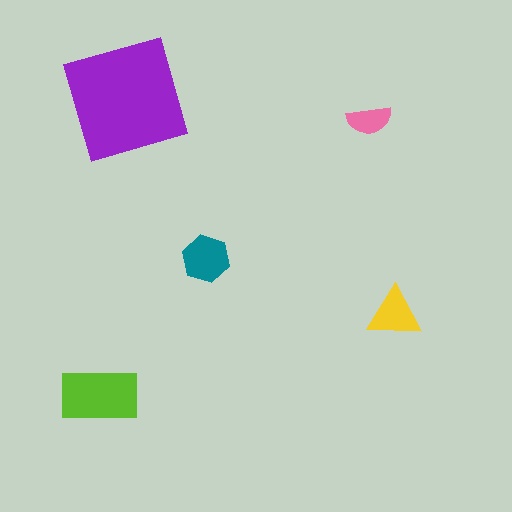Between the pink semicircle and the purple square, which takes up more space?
The purple square.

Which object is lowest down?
The lime rectangle is bottommost.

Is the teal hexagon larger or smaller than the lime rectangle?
Smaller.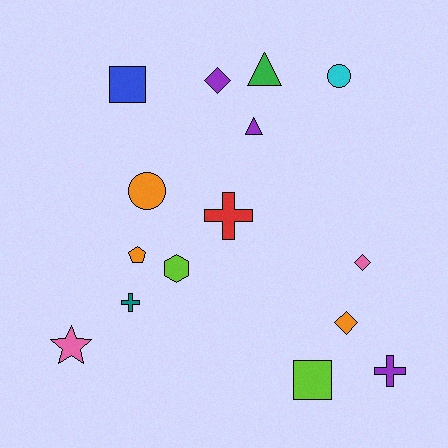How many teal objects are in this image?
There is 1 teal object.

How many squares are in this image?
There are 2 squares.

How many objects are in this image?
There are 15 objects.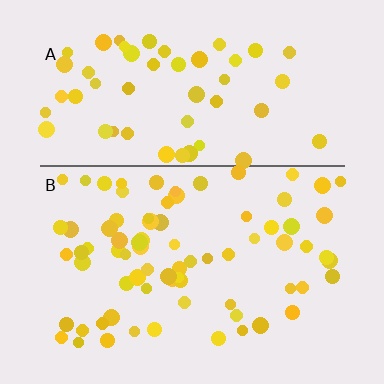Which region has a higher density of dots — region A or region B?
B (the bottom).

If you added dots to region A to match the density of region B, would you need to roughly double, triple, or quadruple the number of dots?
Approximately double.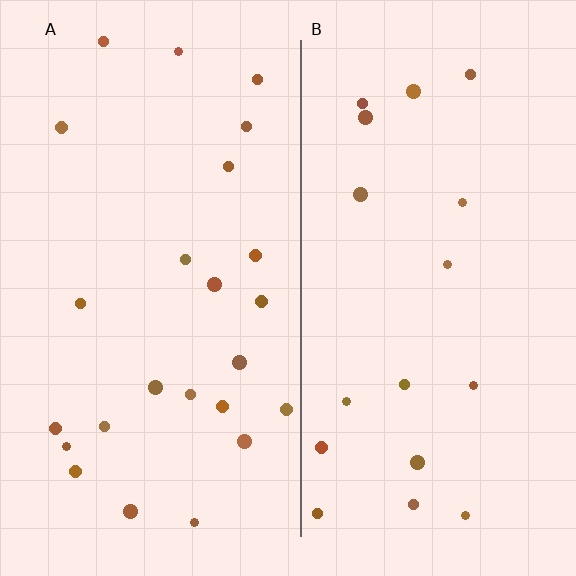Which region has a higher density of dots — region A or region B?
A (the left).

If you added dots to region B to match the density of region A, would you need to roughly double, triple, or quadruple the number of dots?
Approximately double.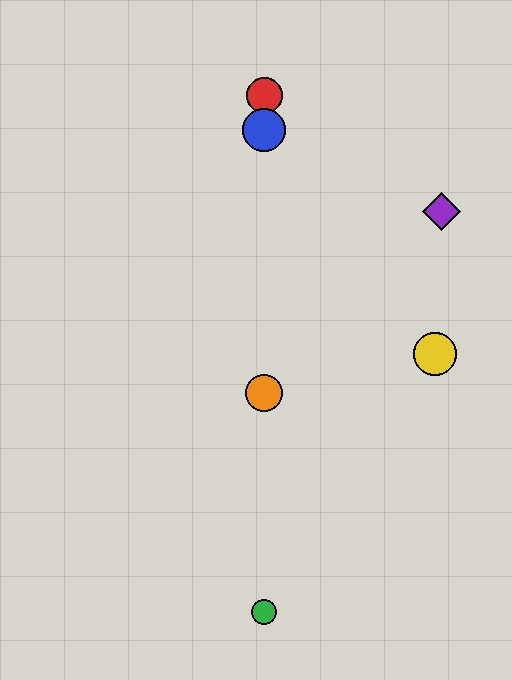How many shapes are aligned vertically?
4 shapes (the red circle, the blue circle, the green circle, the orange circle) are aligned vertically.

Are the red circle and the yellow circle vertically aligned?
No, the red circle is at x≈264 and the yellow circle is at x≈435.